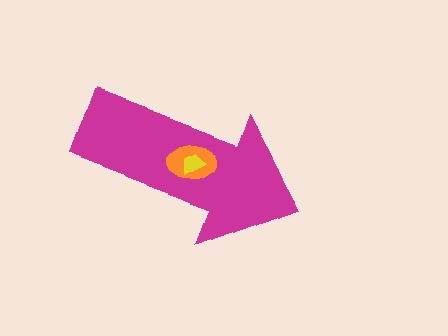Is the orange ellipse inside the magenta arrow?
Yes.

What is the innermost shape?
The yellow trapezoid.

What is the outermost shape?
The magenta arrow.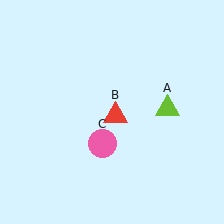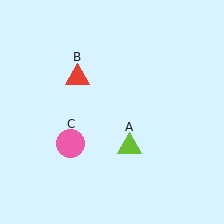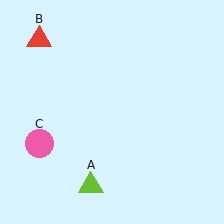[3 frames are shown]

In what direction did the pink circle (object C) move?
The pink circle (object C) moved left.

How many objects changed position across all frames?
3 objects changed position: lime triangle (object A), red triangle (object B), pink circle (object C).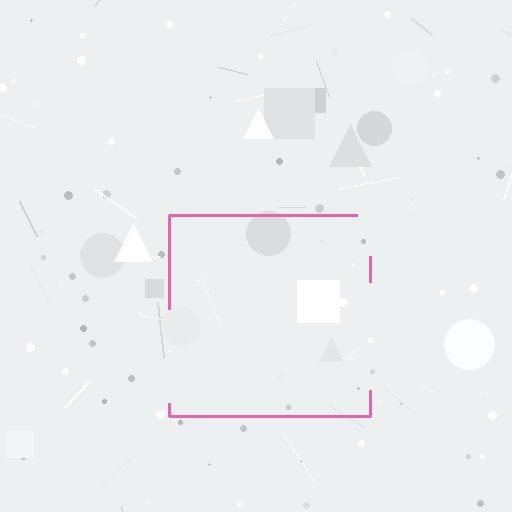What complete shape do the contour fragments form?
The contour fragments form a square.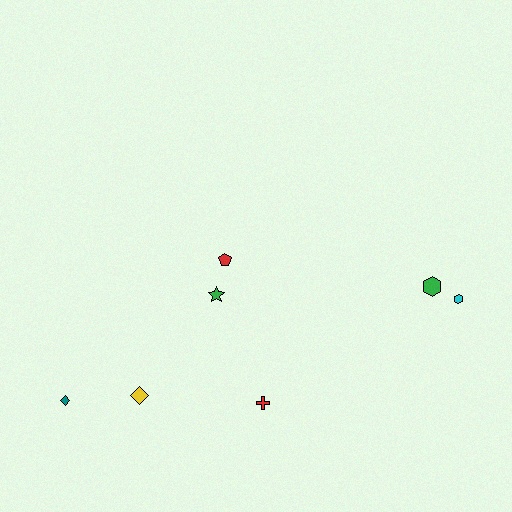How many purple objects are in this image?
There are no purple objects.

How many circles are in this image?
There are no circles.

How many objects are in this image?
There are 7 objects.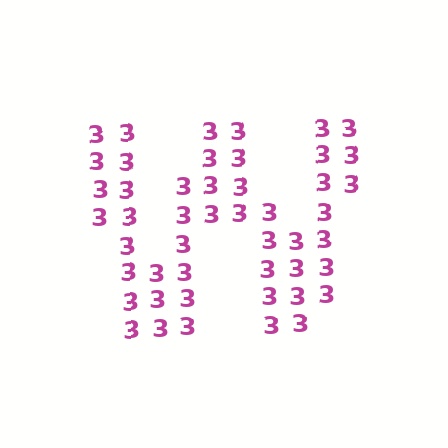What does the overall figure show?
The overall figure shows the letter W.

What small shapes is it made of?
It is made of small digit 3's.